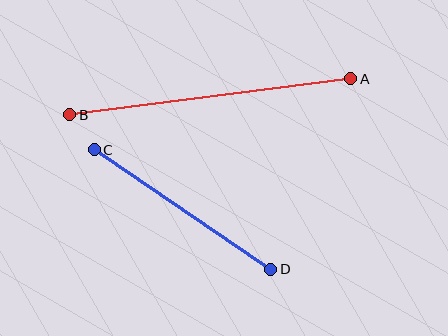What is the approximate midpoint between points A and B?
The midpoint is at approximately (210, 97) pixels.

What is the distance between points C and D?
The distance is approximately 213 pixels.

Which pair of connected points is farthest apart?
Points A and B are farthest apart.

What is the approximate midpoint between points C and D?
The midpoint is at approximately (182, 210) pixels.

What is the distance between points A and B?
The distance is approximately 283 pixels.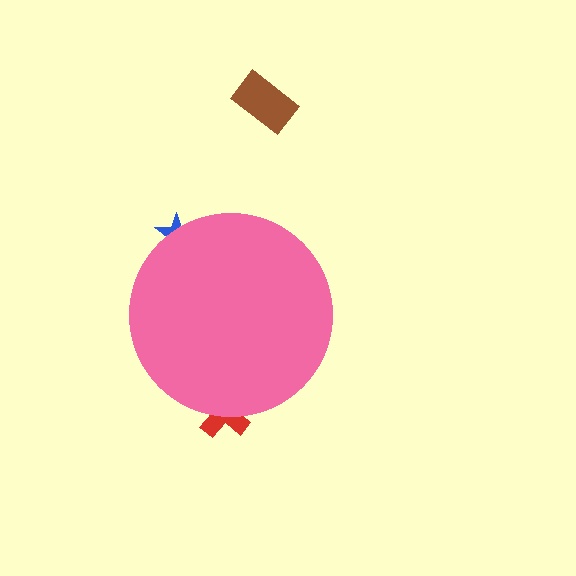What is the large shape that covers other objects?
A pink circle.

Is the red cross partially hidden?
Yes, the red cross is partially hidden behind the pink circle.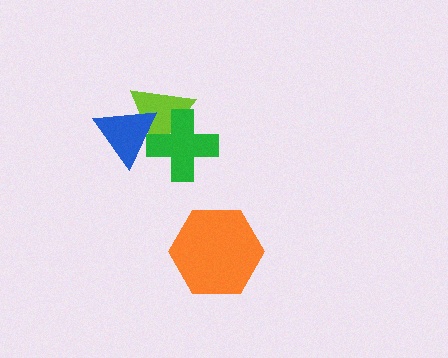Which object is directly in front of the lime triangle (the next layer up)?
The blue triangle is directly in front of the lime triangle.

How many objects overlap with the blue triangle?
2 objects overlap with the blue triangle.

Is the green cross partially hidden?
No, no other shape covers it.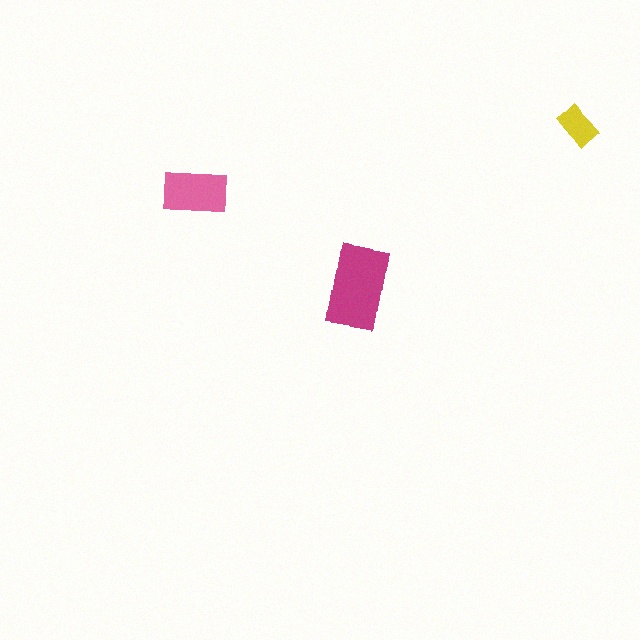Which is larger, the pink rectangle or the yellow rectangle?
The pink one.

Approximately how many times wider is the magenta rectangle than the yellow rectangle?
About 2 times wider.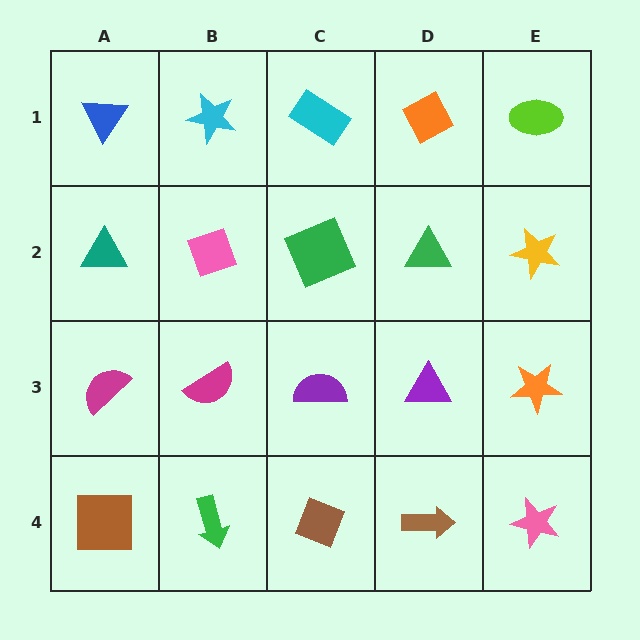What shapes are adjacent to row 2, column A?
A blue triangle (row 1, column A), a magenta semicircle (row 3, column A), a pink diamond (row 2, column B).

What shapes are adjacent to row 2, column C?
A cyan rectangle (row 1, column C), a purple semicircle (row 3, column C), a pink diamond (row 2, column B), a green triangle (row 2, column D).